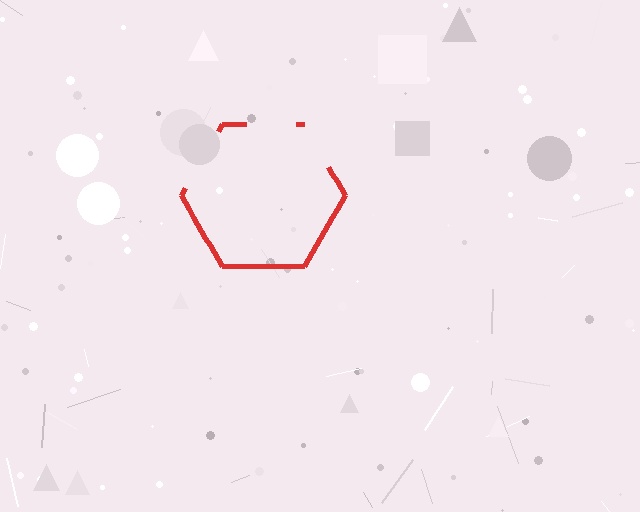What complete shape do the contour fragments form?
The contour fragments form a hexagon.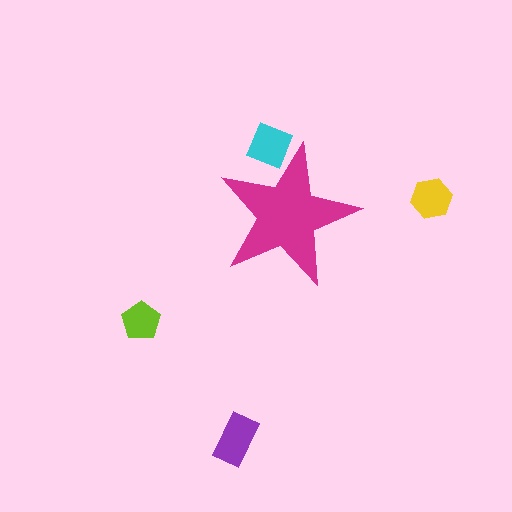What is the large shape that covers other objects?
A magenta star.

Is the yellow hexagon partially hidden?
No, the yellow hexagon is fully visible.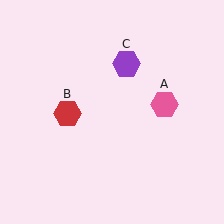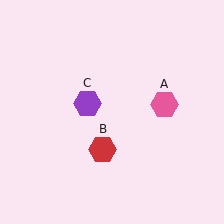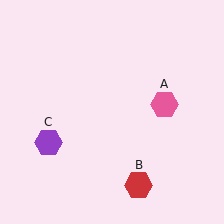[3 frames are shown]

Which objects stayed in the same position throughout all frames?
Pink hexagon (object A) remained stationary.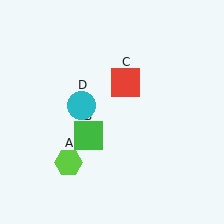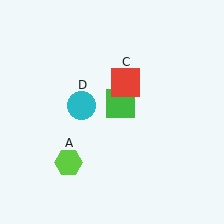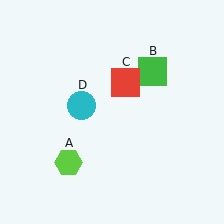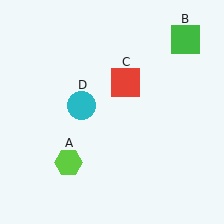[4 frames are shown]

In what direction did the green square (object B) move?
The green square (object B) moved up and to the right.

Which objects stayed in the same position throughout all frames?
Lime hexagon (object A) and red square (object C) and cyan circle (object D) remained stationary.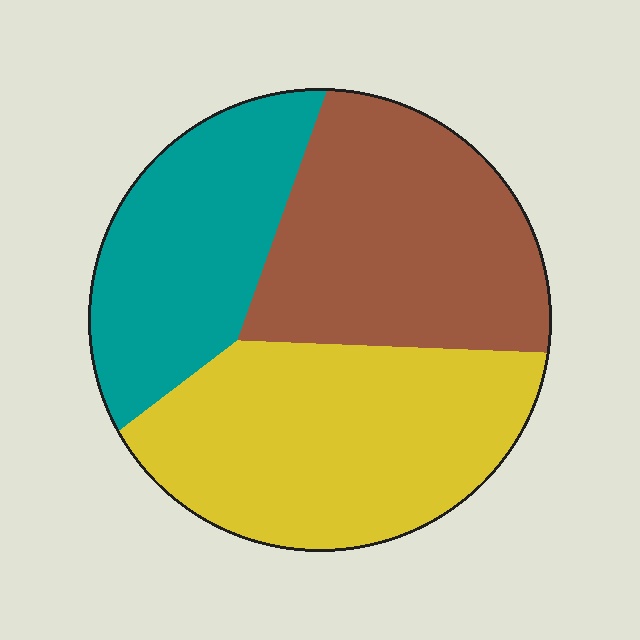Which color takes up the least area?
Teal, at roughly 25%.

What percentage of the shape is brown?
Brown takes up about one third (1/3) of the shape.